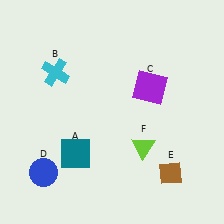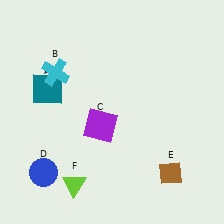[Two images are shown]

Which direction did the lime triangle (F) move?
The lime triangle (F) moved left.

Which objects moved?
The objects that moved are: the teal square (A), the purple square (C), the lime triangle (F).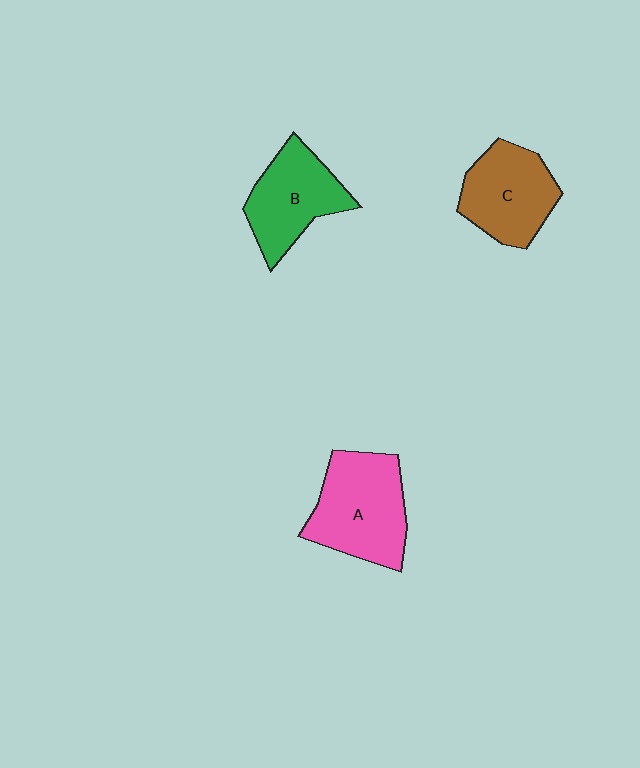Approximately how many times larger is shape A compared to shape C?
Approximately 1.2 times.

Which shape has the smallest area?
Shape C (brown).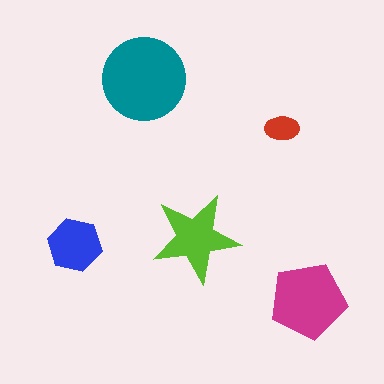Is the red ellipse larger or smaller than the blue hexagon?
Smaller.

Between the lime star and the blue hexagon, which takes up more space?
The lime star.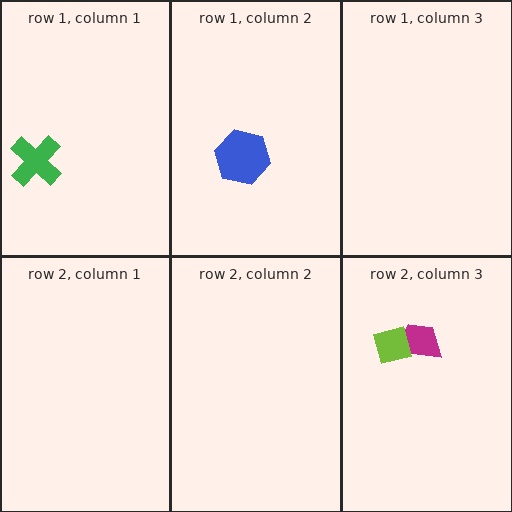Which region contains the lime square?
The row 2, column 3 region.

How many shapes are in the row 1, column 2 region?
1.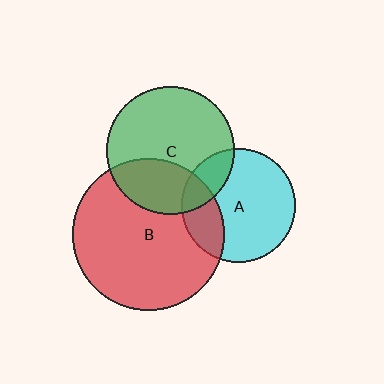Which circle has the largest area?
Circle B (red).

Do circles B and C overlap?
Yes.